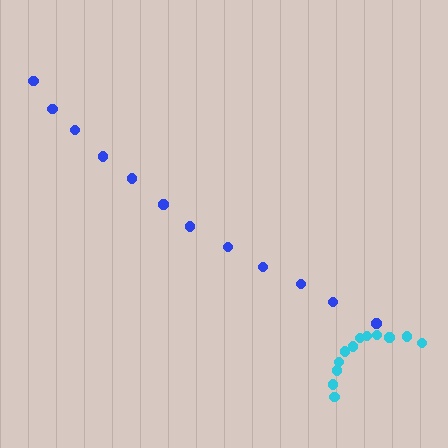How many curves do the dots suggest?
There are 2 distinct paths.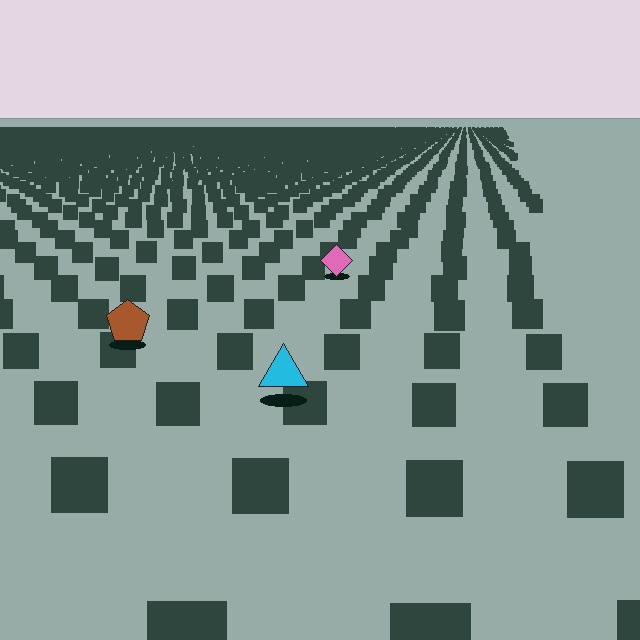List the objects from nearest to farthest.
From nearest to farthest: the cyan triangle, the brown pentagon, the pink diamond.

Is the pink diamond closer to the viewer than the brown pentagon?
No. The brown pentagon is closer — you can tell from the texture gradient: the ground texture is coarser near it.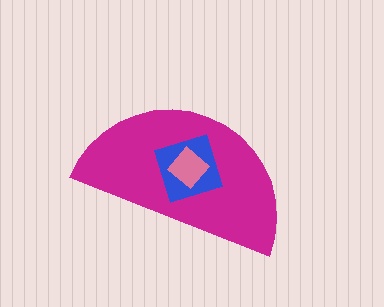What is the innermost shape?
The pink diamond.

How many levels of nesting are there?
3.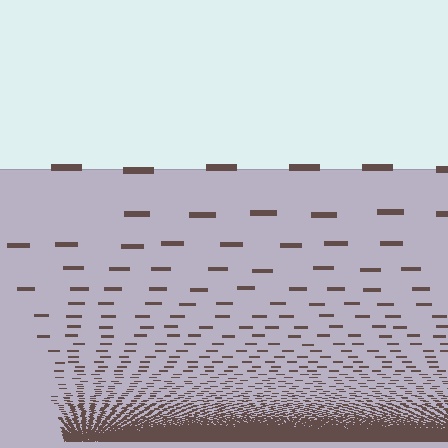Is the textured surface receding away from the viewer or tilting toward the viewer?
The surface appears to tilt toward the viewer. Texture elements get larger and sparser toward the top.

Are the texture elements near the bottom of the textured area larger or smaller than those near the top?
Smaller. The gradient is inverted — elements near the bottom are smaller and denser.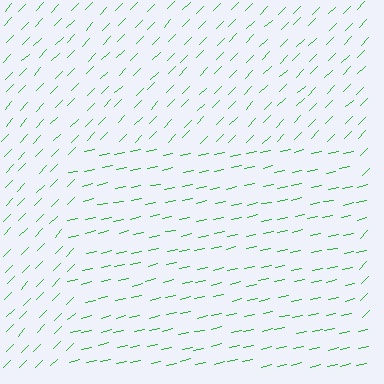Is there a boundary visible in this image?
Yes, there is a texture boundary formed by a change in line orientation.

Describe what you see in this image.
The image is filled with small green line segments. A rectangle region in the image has lines oriented differently from the surrounding lines, creating a visible texture boundary.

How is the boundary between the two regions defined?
The boundary is defined purely by a change in line orientation (approximately 32 degrees difference). All lines are the same color and thickness.